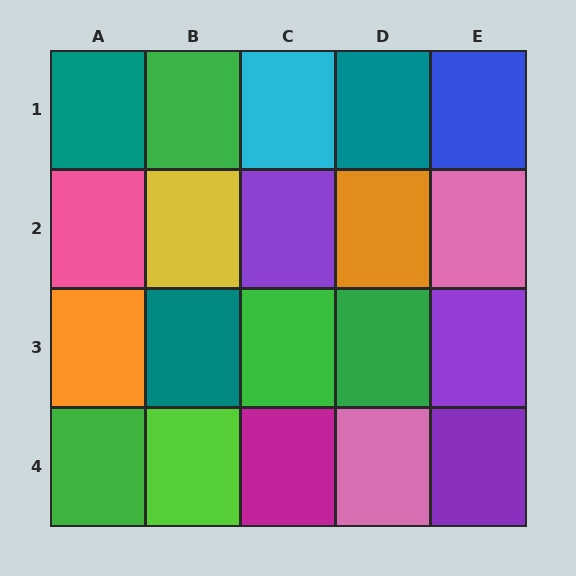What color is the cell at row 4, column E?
Purple.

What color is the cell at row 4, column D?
Pink.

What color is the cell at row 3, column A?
Orange.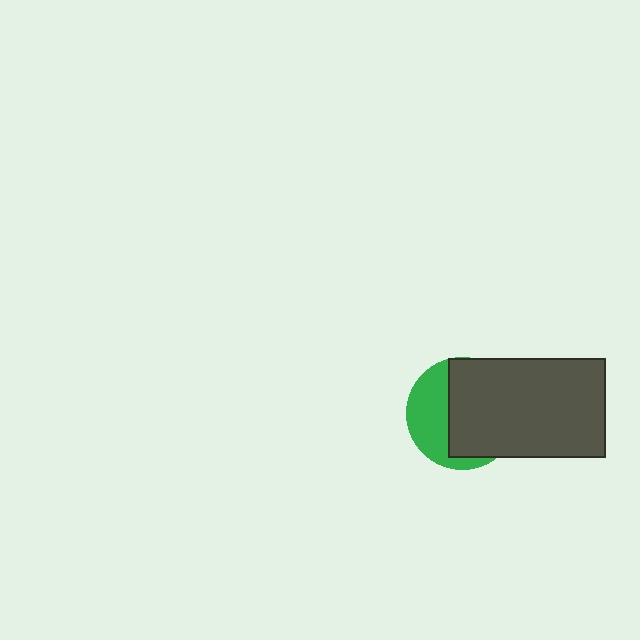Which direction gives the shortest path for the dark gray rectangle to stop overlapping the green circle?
Moving right gives the shortest separation.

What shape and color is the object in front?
The object in front is a dark gray rectangle.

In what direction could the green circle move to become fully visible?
The green circle could move left. That would shift it out from behind the dark gray rectangle entirely.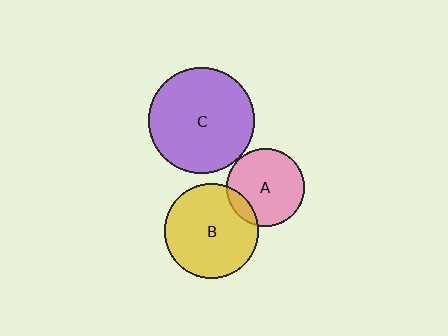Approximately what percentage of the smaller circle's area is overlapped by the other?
Approximately 10%.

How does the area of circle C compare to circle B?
Approximately 1.3 times.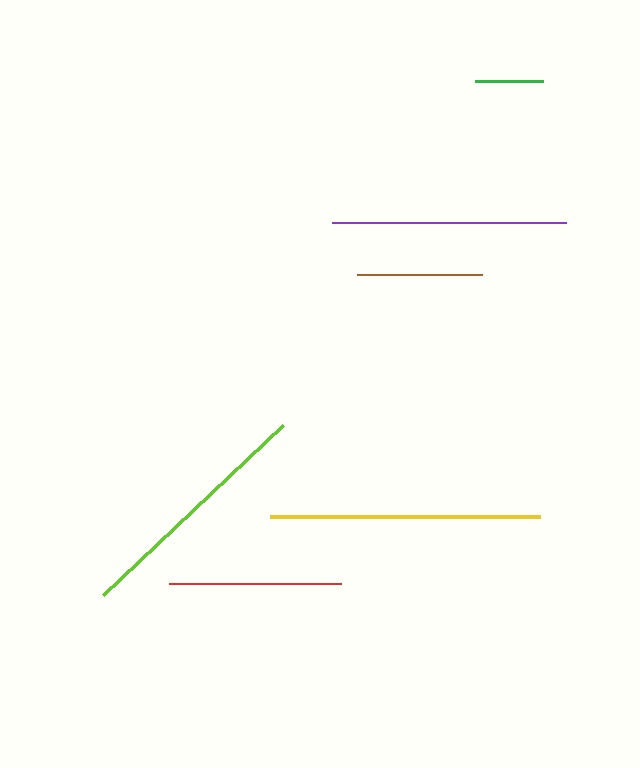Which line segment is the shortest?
The green line is the shortest at approximately 68 pixels.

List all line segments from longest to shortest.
From longest to shortest: yellow, lime, purple, red, brown, green.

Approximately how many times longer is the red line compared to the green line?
The red line is approximately 2.5 times the length of the green line.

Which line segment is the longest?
The yellow line is the longest at approximately 270 pixels.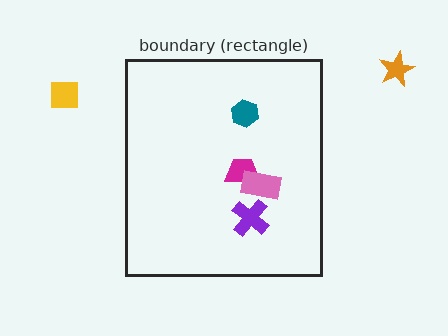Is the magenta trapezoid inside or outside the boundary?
Inside.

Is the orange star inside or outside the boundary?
Outside.